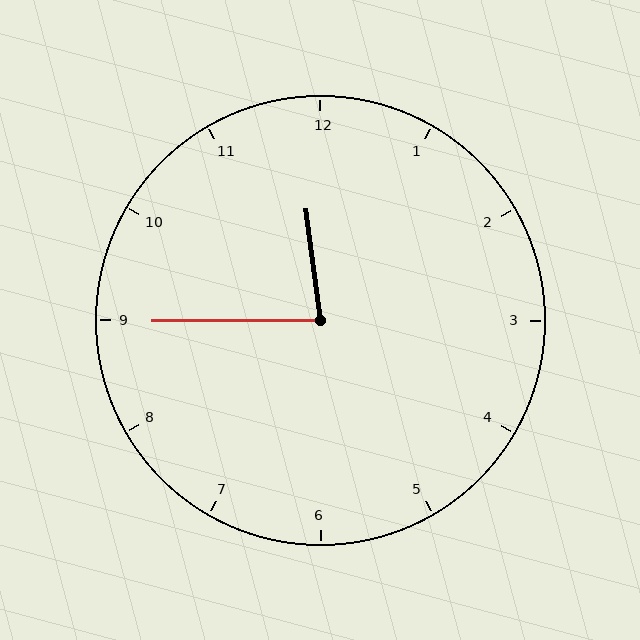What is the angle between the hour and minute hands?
Approximately 82 degrees.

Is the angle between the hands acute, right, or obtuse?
It is acute.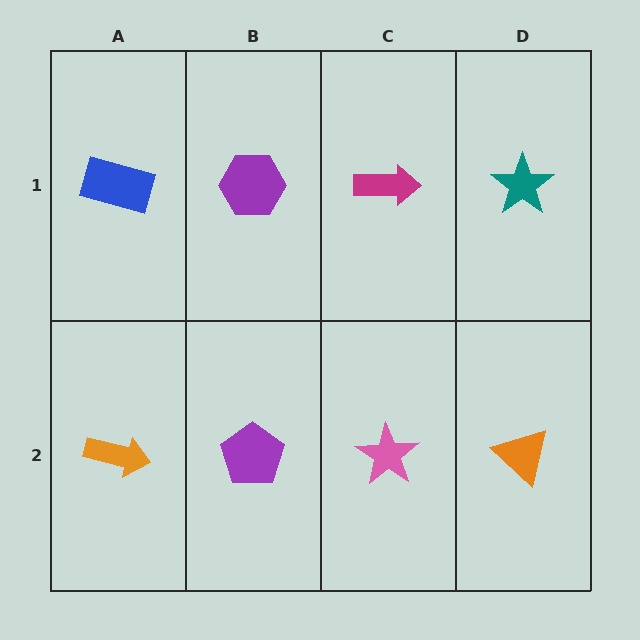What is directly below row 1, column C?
A pink star.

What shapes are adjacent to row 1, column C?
A pink star (row 2, column C), a purple hexagon (row 1, column B), a teal star (row 1, column D).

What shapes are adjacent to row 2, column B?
A purple hexagon (row 1, column B), an orange arrow (row 2, column A), a pink star (row 2, column C).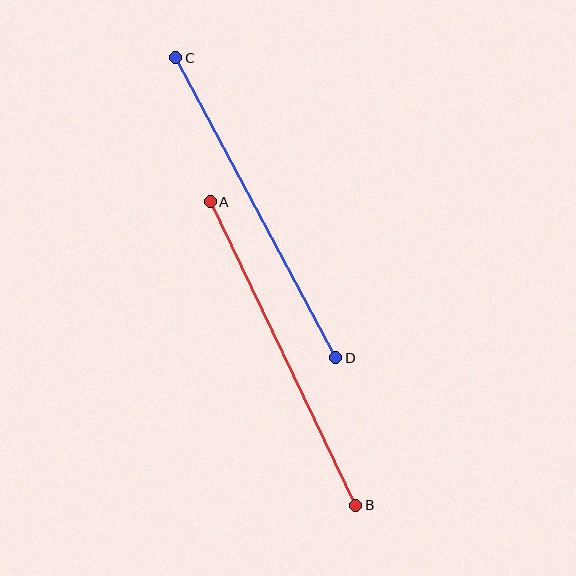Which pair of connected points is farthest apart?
Points C and D are farthest apart.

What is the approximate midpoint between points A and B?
The midpoint is at approximately (283, 354) pixels.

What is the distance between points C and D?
The distance is approximately 340 pixels.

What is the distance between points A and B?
The distance is approximately 336 pixels.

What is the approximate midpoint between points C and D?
The midpoint is at approximately (256, 208) pixels.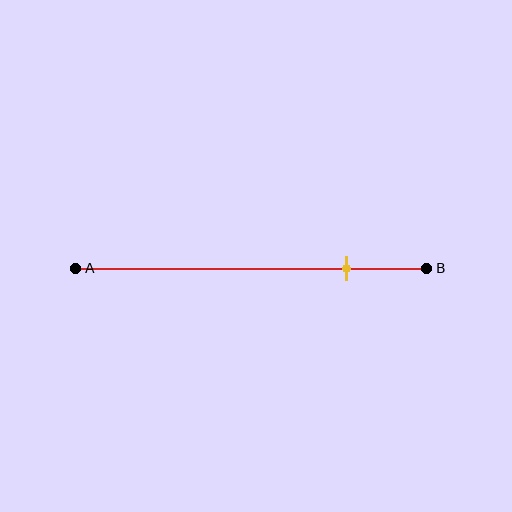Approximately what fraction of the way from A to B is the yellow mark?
The yellow mark is approximately 75% of the way from A to B.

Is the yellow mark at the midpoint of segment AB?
No, the mark is at about 75% from A, not at the 50% midpoint.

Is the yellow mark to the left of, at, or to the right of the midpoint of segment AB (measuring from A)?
The yellow mark is to the right of the midpoint of segment AB.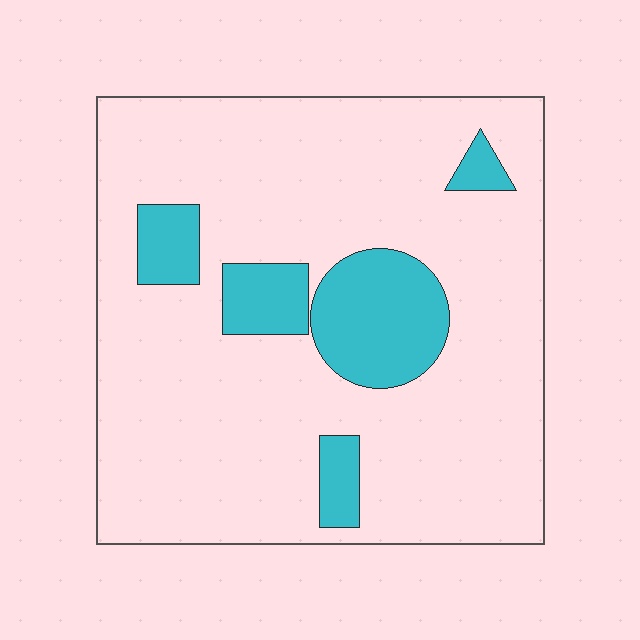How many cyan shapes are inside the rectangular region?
5.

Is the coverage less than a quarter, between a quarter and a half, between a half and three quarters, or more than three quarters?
Less than a quarter.